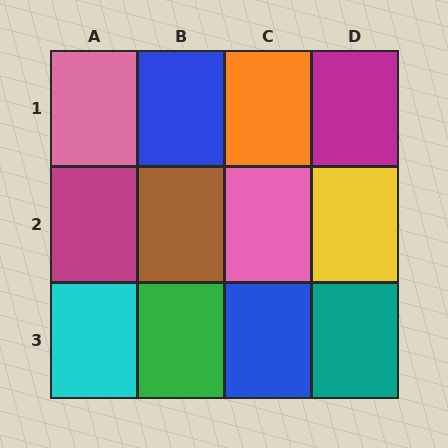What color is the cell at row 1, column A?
Pink.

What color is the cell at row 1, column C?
Orange.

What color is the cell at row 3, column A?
Cyan.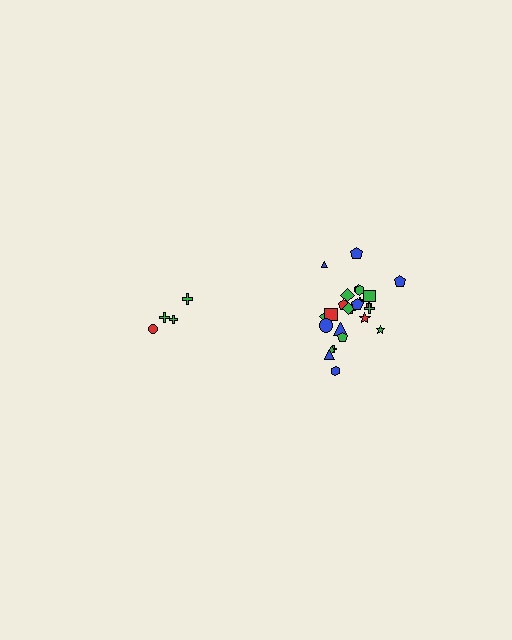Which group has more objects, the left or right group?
The right group.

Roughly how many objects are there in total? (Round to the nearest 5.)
Roughly 30 objects in total.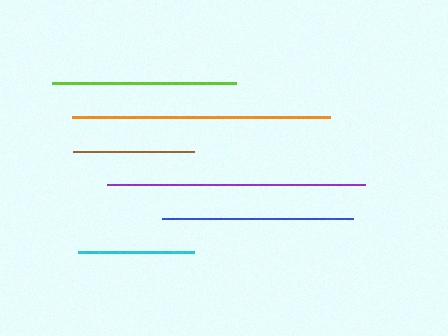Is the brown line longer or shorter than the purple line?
The purple line is longer than the brown line.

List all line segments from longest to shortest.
From longest to shortest: purple, orange, blue, lime, brown, cyan.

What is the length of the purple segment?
The purple segment is approximately 258 pixels long.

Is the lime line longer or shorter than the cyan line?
The lime line is longer than the cyan line.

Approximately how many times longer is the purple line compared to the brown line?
The purple line is approximately 2.1 times the length of the brown line.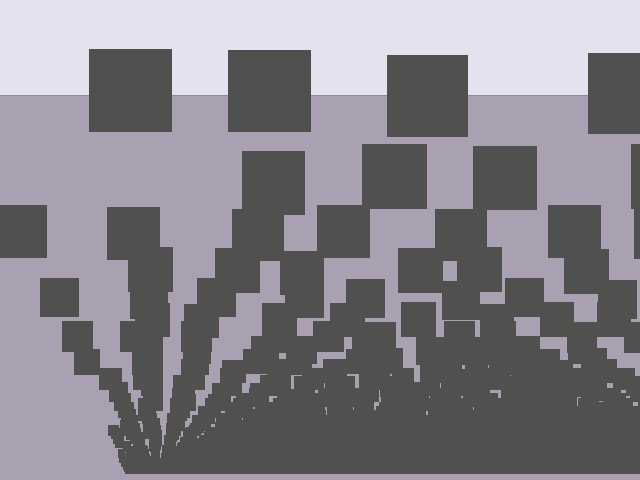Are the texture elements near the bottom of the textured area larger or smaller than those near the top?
Smaller. The gradient is inverted — elements near the bottom are smaller and denser.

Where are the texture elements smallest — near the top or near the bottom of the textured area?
Near the bottom.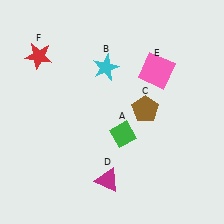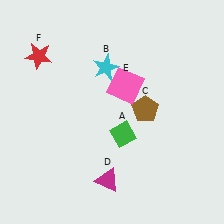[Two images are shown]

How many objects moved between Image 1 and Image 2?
1 object moved between the two images.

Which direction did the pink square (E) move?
The pink square (E) moved left.